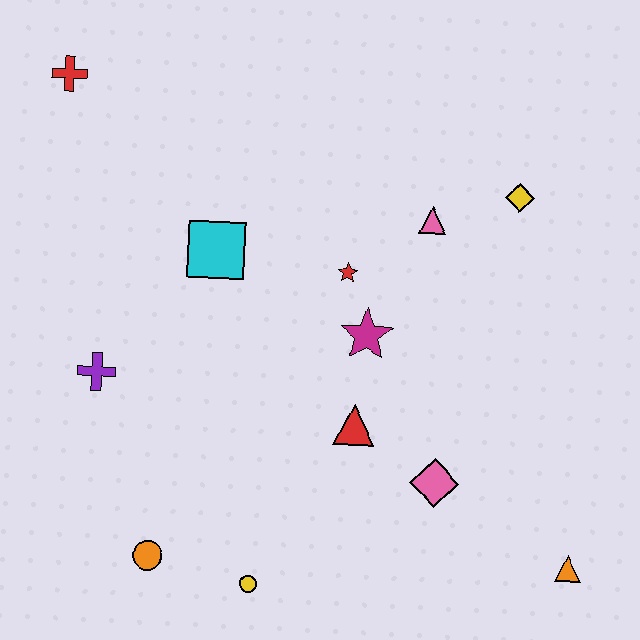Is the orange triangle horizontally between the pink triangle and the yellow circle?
No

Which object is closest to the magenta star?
The red star is closest to the magenta star.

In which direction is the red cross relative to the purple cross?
The red cross is above the purple cross.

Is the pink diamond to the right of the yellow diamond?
No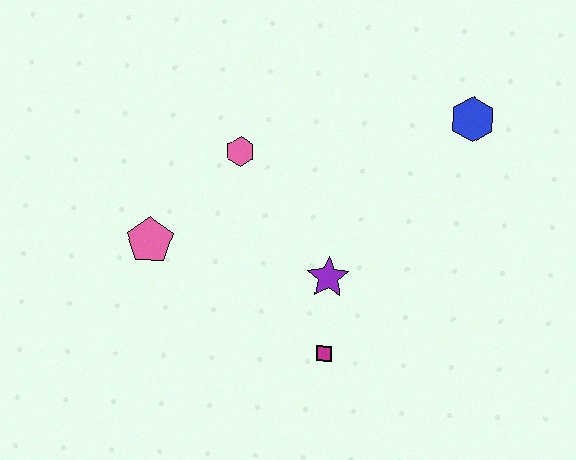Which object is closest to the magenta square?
The purple star is closest to the magenta square.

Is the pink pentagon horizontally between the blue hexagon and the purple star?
No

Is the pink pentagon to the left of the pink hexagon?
Yes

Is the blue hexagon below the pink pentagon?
No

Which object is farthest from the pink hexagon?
The blue hexagon is farthest from the pink hexagon.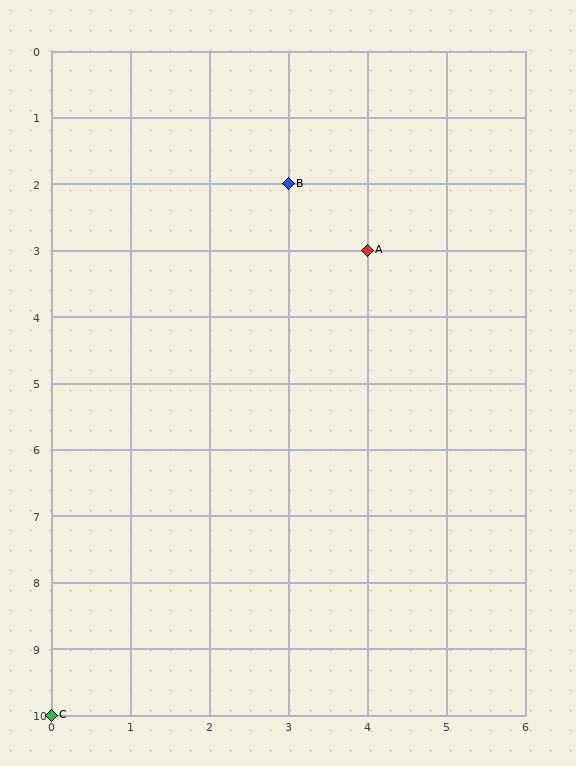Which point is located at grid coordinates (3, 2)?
Point B is at (3, 2).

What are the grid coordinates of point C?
Point C is at grid coordinates (0, 10).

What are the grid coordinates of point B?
Point B is at grid coordinates (3, 2).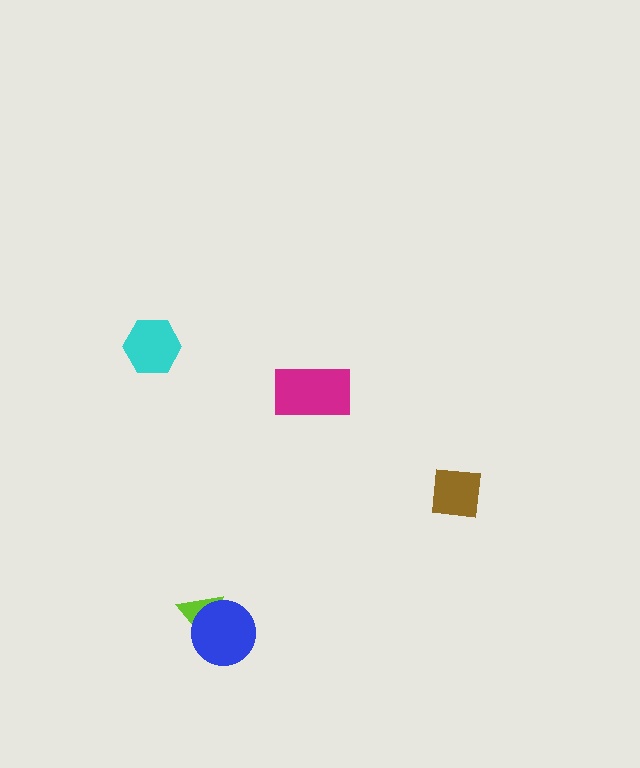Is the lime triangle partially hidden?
Yes, it is partially covered by another shape.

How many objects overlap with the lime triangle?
1 object overlaps with the lime triangle.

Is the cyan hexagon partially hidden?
No, no other shape covers it.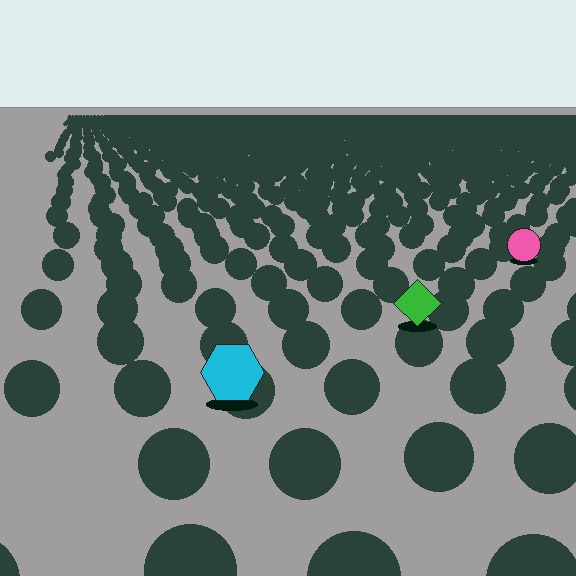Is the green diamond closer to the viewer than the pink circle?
Yes. The green diamond is closer — you can tell from the texture gradient: the ground texture is coarser near it.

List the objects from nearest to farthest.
From nearest to farthest: the cyan hexagon, the green diamond, the pink circle.